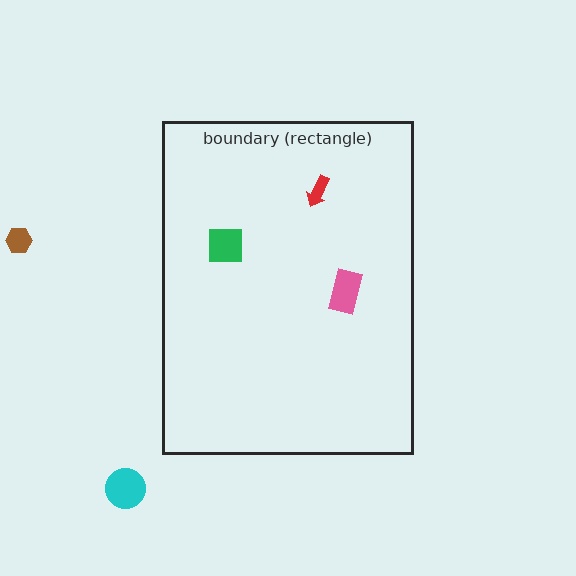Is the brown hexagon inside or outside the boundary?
Outside.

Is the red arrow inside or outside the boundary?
Inside.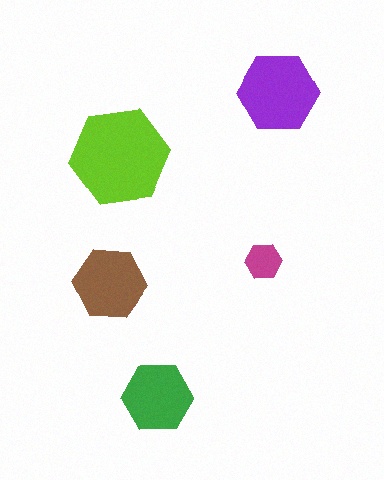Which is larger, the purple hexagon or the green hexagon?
The purple one.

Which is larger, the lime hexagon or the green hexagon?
The lime one.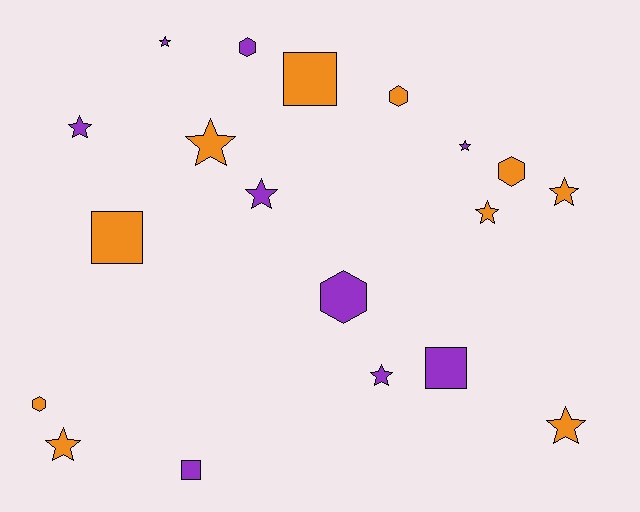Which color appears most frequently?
Orange, with 10 objects.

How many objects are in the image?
There are 19 objects.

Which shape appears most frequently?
Star, with 10 objects.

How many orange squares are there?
There are 2 orange squares.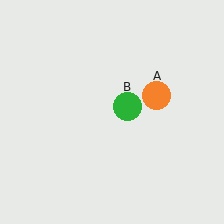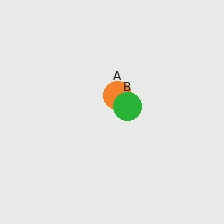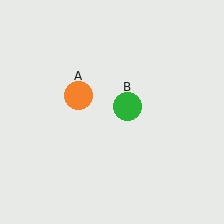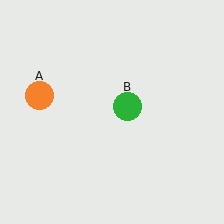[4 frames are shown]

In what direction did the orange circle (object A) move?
The orange circle (object A) moved left.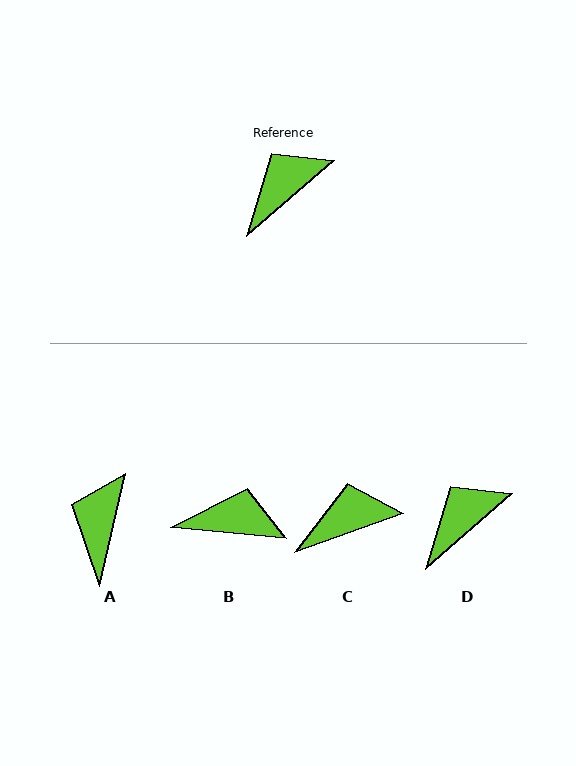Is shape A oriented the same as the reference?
No, it is off by about 36 degrees.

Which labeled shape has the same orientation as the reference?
D.